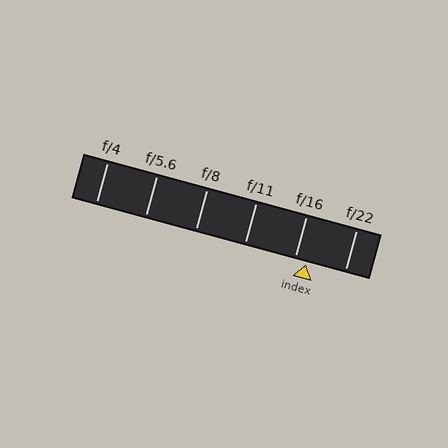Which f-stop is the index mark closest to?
The index mark is closest to f/16.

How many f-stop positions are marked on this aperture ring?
There are 6 f-stop positions marked.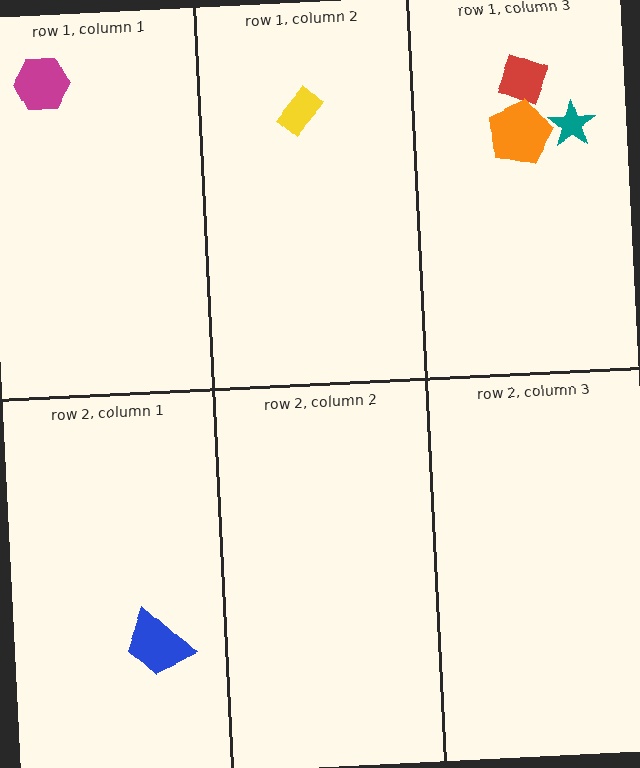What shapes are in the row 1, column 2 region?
The yellow rectangle.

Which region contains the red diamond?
The row 1, column 3 region.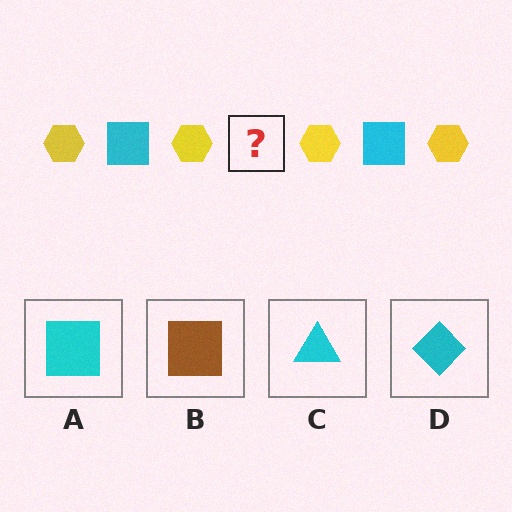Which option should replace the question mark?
Option A.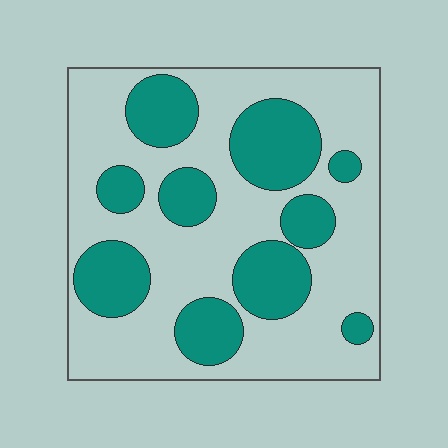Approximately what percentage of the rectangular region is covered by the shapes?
Approximately 35%.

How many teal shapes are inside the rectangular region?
10.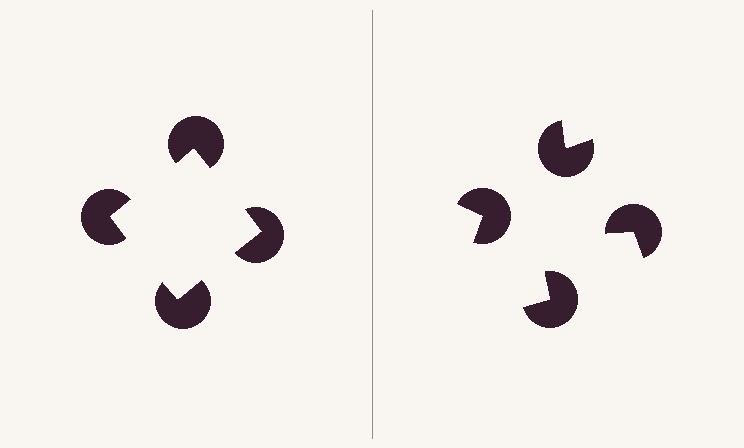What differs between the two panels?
The pac-man discs are positioned identically on both sides; only the wedge orientations differ. On the left they align to a square; on the right they are misaligned.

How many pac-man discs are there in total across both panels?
8 — 4 on each side.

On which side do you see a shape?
An illusory square appears on the left side. On the right side the wedge cuts are rotated, so no coherent shape forms.